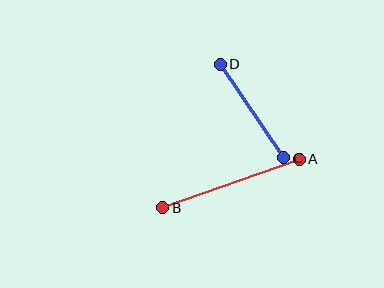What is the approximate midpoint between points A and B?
The midpoint is at approximately (231, 184) pixels.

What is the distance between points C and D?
The distance is approximately 113 pixels.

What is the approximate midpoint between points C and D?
The midpoint is at approximately (252, 111) pixels.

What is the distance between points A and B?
The distance is approximately 145 pixels.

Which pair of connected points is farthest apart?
Points A and B are farthest apart.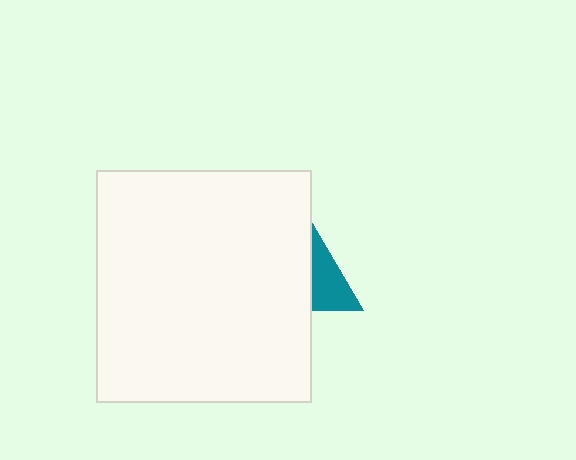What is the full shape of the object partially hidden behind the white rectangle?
The partially hidden object is a teal triangle.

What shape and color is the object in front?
The object in front is a white rectangle.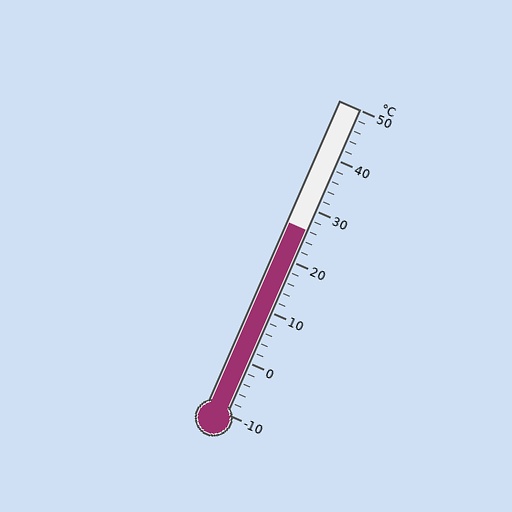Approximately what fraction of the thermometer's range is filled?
The thermometer is filled to approximately 60% of its range.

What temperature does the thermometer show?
The thermometer shows approximately 26°C.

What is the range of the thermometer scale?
The thermometer scale ranges from -10°C to 50°C.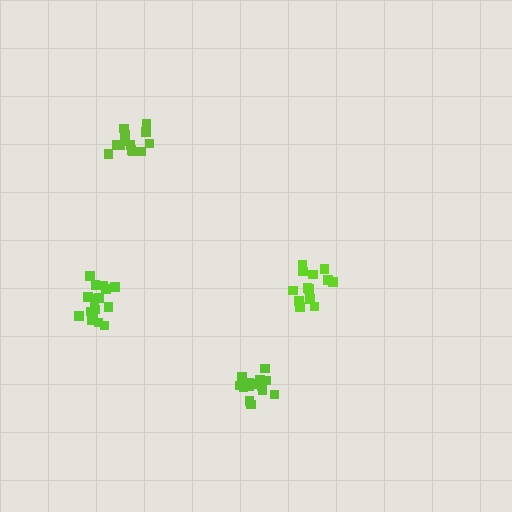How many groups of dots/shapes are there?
There are 4 groups.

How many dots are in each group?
Group 1: 13 dots, Group 2: 17 dots, Group 3: 13 dots, Group 4: 14 dots (57 total).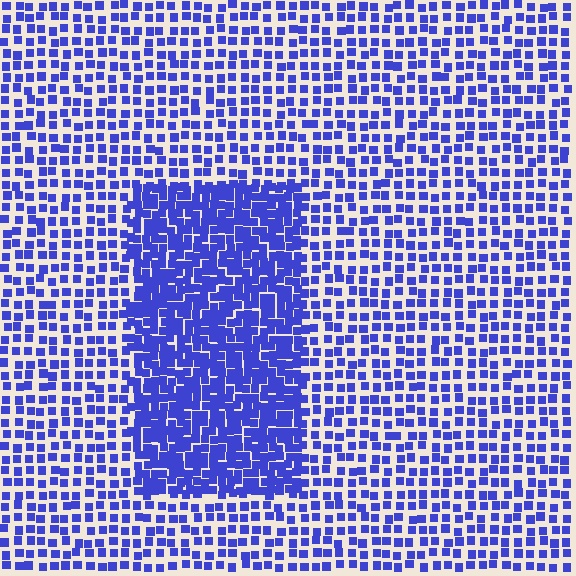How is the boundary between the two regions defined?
The boundary is defined by a change in element density (approximately 2.0x ratio). All elements are the same color, size, and shape.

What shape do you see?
I see a rectangle.